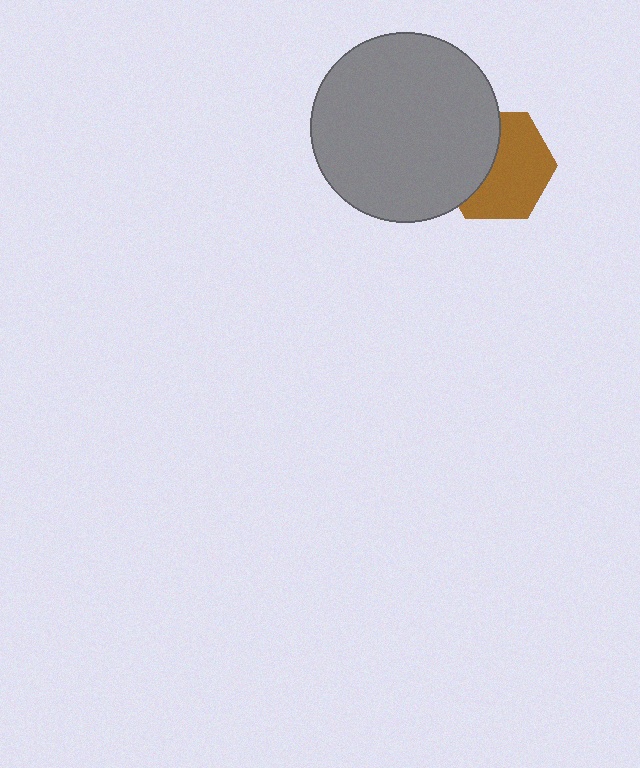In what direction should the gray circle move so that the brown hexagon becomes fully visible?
The gray circle should move left. That is the shortest direction to clear the overlap and leave the brown hexagon fully visible.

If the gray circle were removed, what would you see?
You would see the complete brown hexagon.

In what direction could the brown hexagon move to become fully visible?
The brown hexagon could move right. That would shift it out from behind the gray circle entirely.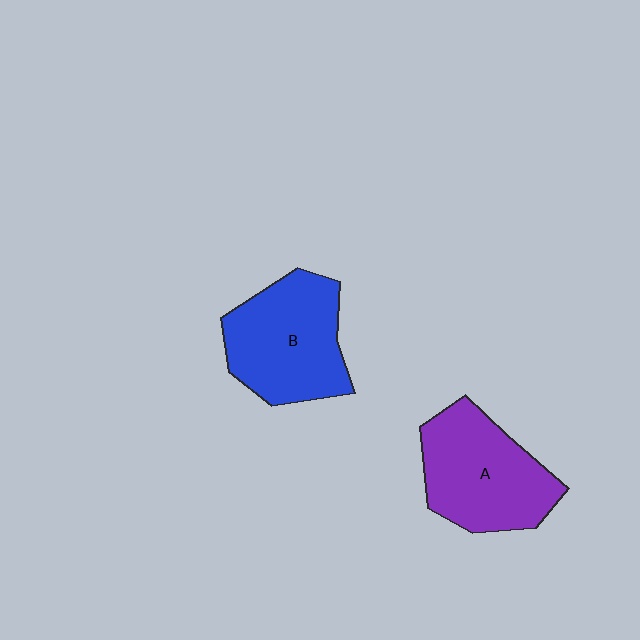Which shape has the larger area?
Shape A (purple).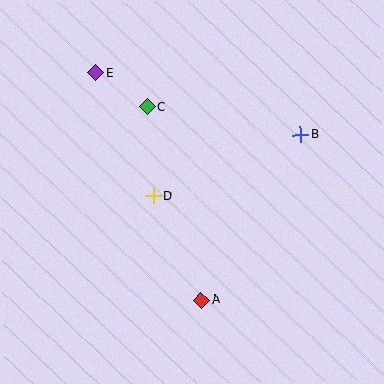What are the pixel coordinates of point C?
Point C is at (147, 107).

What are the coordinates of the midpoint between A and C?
The midpoint between A and C is at (174, 203).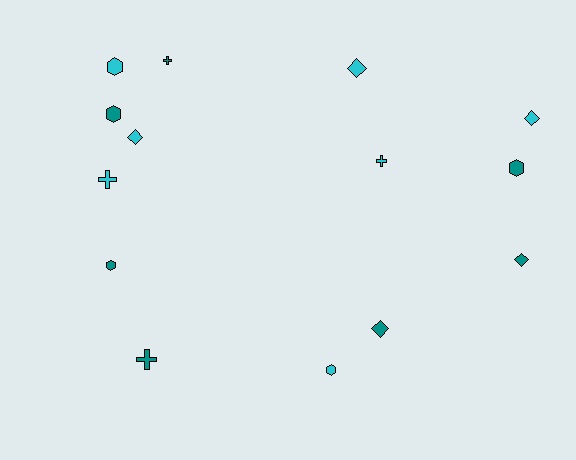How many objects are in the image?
There are 14 objects.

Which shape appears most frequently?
Hexagon, with 5 objects.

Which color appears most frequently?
Cyan, with 7 objects.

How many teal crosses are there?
There are 2 teal crosses.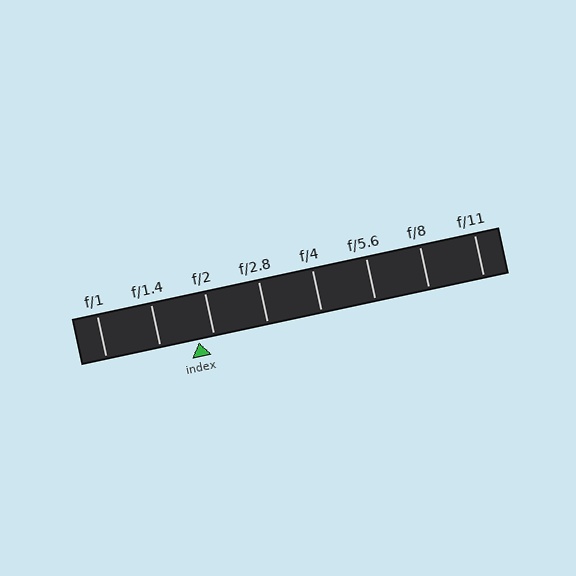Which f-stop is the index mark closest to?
The index mark is closest to f/2.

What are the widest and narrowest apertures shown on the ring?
The widest aperture shown is f/1 and the narrowest is f/11.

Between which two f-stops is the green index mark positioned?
The index mark is between f/1.4 and f/2.